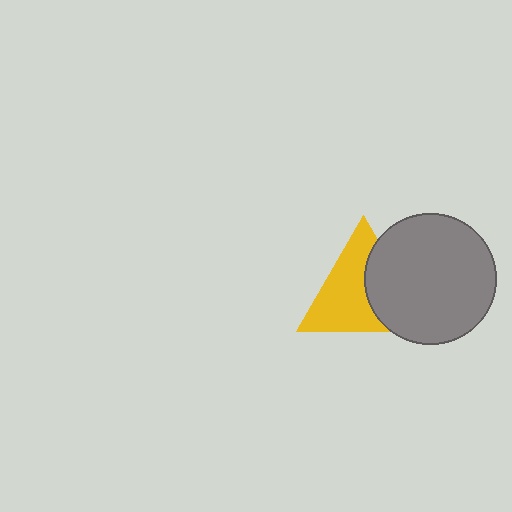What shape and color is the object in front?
The object in front is a gray circle.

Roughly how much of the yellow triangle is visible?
About half of it is visible (roughly 60%).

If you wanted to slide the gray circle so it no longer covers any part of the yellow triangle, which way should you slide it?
Slide it right — that is the most direct way to separate the two shapes.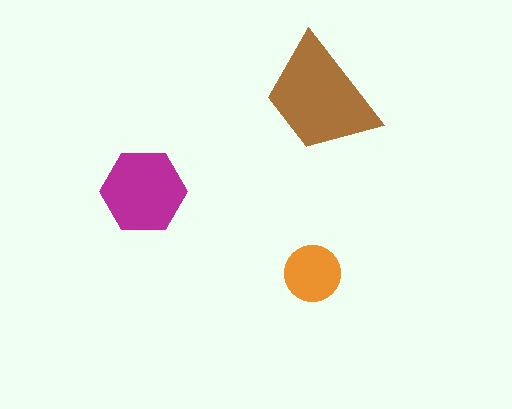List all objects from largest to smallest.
The brown trapezoid, the magenta hexagon, the orange circle.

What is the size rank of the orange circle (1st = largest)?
3rd.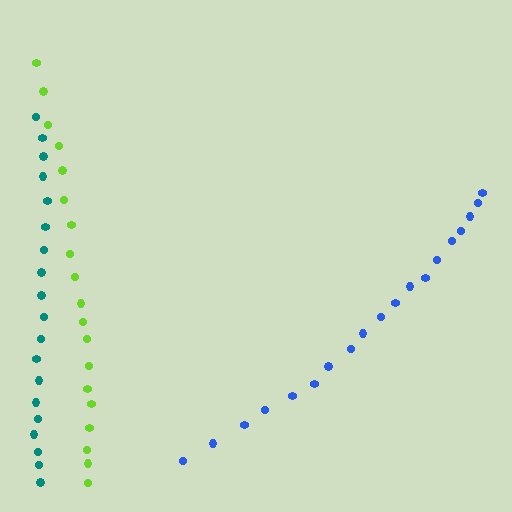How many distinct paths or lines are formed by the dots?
There are 3 distinct paths.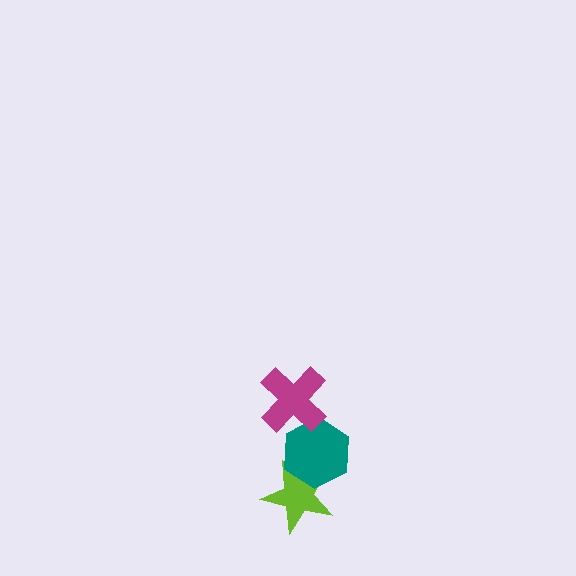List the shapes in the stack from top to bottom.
From top to bottom: the magenta cross, the teal hexagon, the lime star.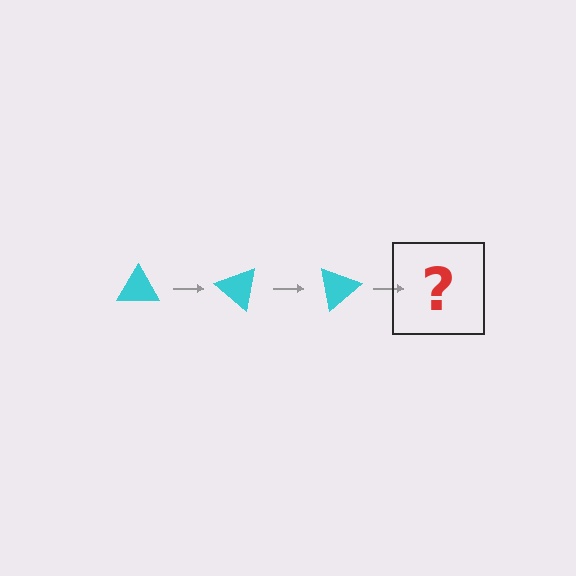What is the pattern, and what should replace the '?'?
The pattern is that the triangle rotates 40 degrees each step. The '?' should be a cyan triangle rotated 120 degrees.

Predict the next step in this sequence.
The next step is a cyan triangle rotated 120 degrees.